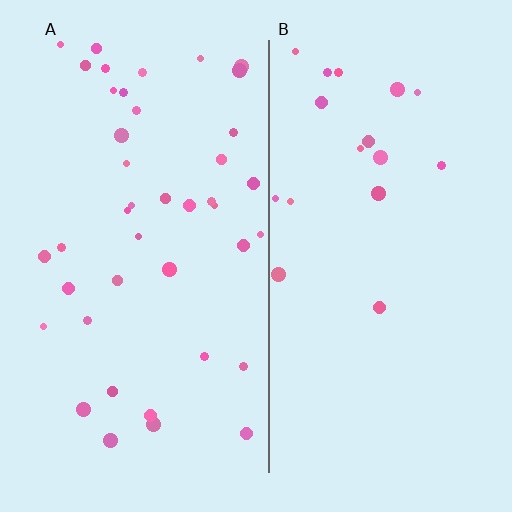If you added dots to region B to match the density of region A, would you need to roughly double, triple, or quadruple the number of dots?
Approximately double.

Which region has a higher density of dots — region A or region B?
A (the left).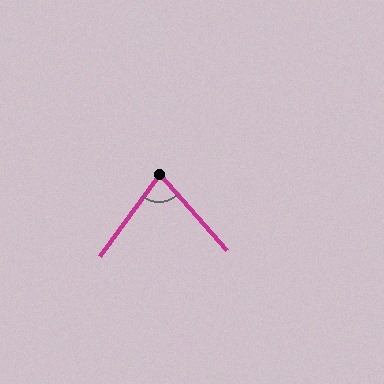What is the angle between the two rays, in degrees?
Approximately 78 degrees.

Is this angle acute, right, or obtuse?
It is acute.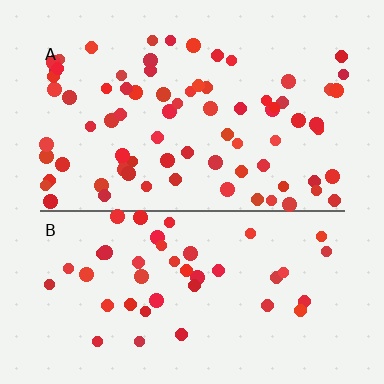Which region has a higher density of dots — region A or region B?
A (the top).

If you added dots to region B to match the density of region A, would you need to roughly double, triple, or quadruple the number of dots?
Approximately double.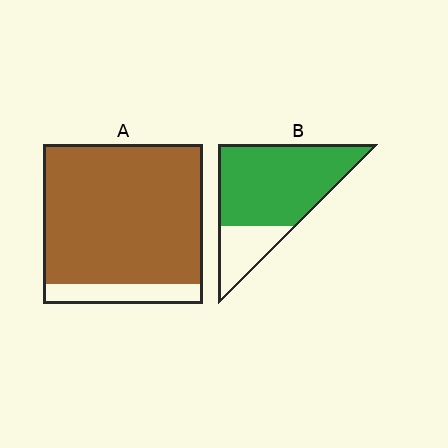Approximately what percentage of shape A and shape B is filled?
A is approximately 90% and B is approximately 75%.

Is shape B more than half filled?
Yes.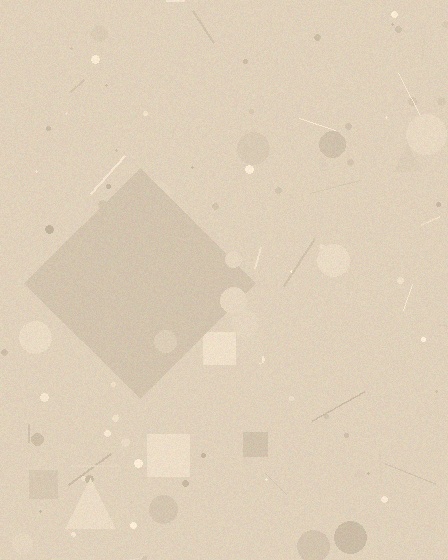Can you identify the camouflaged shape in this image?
The camouflaged shape is a diamond.